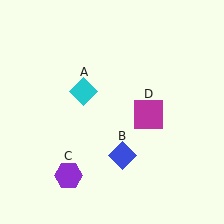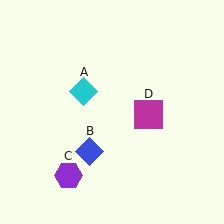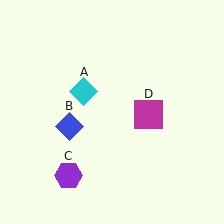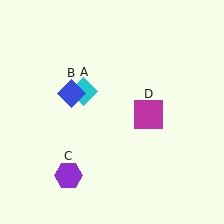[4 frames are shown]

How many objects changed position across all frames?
1 object changed position: blue diamond (object B).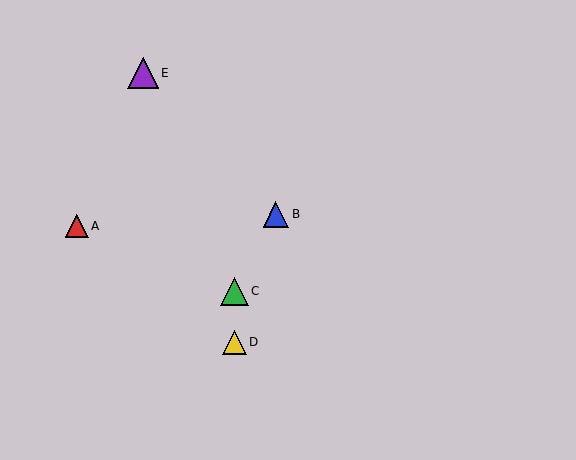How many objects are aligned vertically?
2 objects (C, D) are aligned vertically.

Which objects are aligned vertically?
Objects C, D are aligned vertically.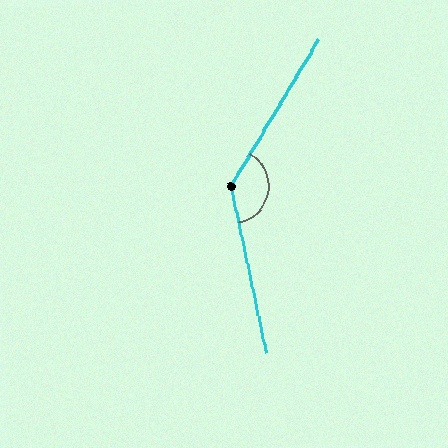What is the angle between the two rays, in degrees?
Approximately 137 degrees.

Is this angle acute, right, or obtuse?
It is obtuse.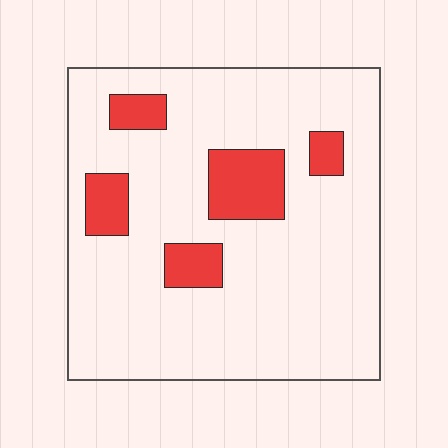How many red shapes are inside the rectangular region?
5.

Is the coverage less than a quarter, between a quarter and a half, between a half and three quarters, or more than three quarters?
Less than a quarter.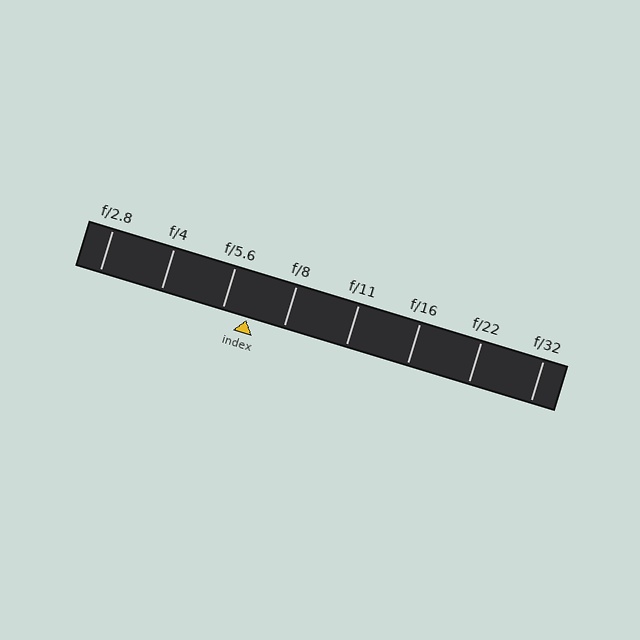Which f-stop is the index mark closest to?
The index mark is closest to f/5.6.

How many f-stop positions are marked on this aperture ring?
There are 8 f-stop positions marked.